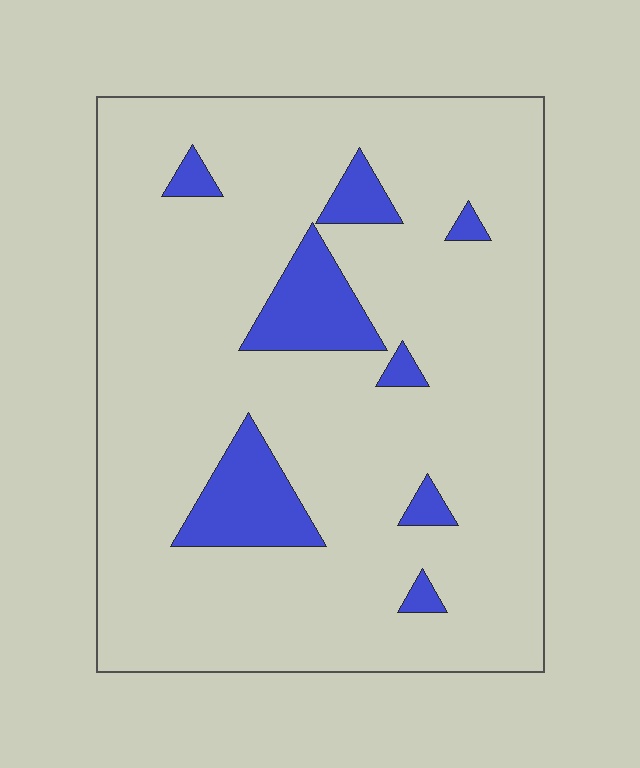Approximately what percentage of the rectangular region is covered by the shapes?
Approximately 10%.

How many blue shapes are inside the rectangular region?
8.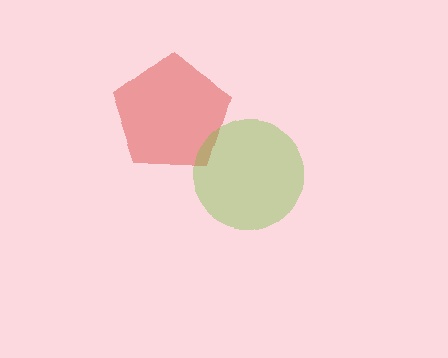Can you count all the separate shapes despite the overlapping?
Yes, there are 2 separate shapes.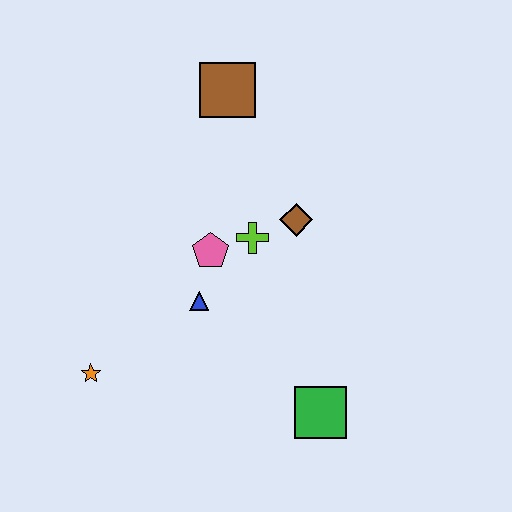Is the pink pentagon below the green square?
No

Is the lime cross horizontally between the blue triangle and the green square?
Yes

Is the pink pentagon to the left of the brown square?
Yes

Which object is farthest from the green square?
The brown square is farthest from the green square.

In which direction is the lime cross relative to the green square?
The lime cross is above the green square.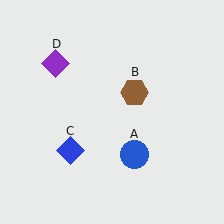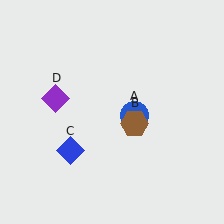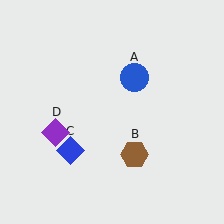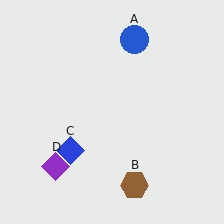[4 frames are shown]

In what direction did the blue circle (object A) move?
The blue circle (object A) moved up.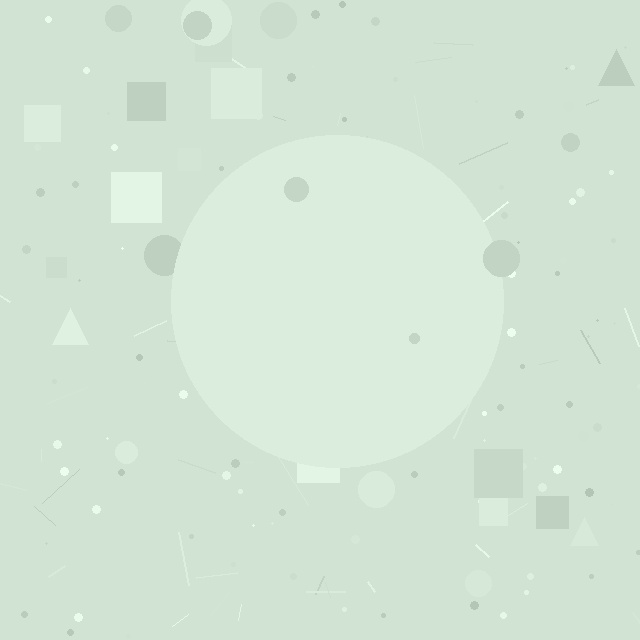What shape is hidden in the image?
A circle is hidden in the image.